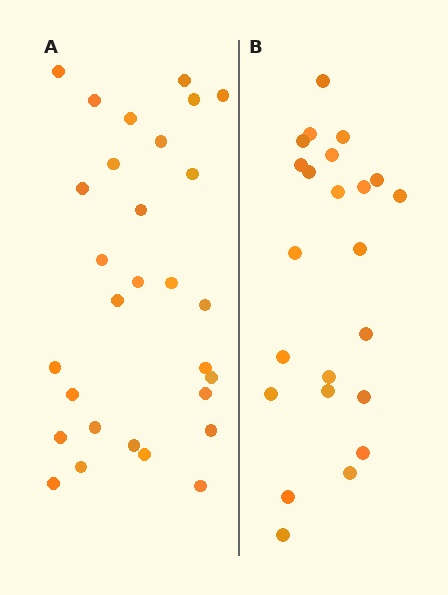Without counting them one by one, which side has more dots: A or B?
Region A (the left region) has more dots.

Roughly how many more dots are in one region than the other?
Region A has about 6 more dots than region B.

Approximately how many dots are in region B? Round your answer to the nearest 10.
About 20 dots. (The exact count is 23, which rounds to 20.)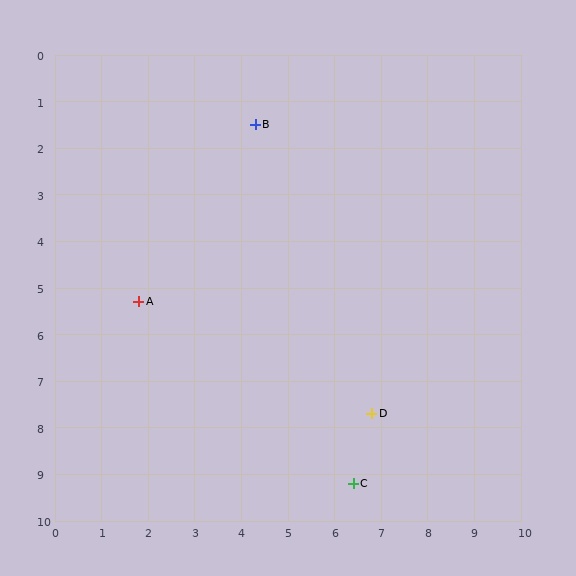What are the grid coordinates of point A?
Point A is at approximately (1.8, 5.3).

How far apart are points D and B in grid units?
Points D and B are about 6.7 grid units apart.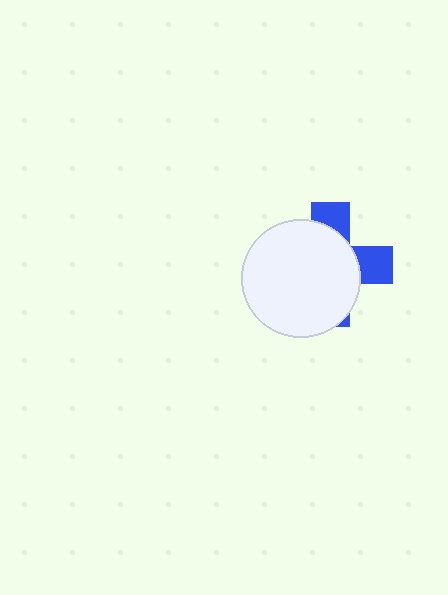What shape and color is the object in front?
The object in front is a white circle.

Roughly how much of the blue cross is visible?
A small part of it is visible (roughly 30%).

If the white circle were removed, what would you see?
You would see the complete blue cross.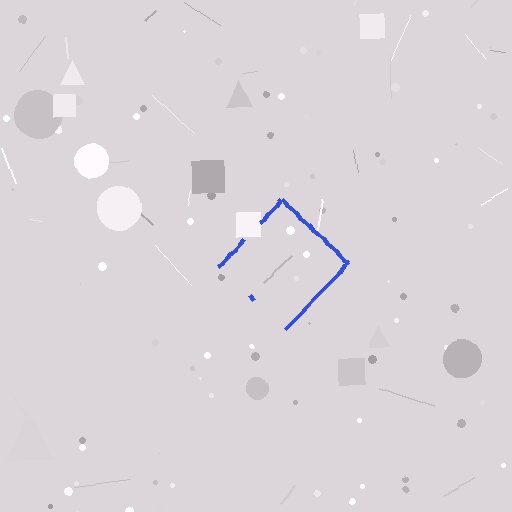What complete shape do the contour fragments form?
The contour fragments form a diamond.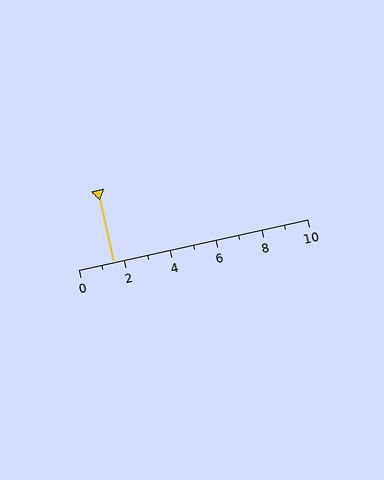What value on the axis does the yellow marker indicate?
The marker indicates approximately 1.5.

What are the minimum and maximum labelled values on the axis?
The axis runs from 0 to 10.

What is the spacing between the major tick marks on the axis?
The major ticks are spaced 2 apart.